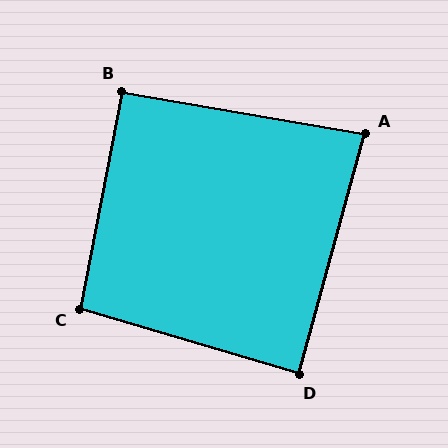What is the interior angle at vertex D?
Approximately 89 degrees (approximately right).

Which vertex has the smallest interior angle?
A, at approximately 84 degrees.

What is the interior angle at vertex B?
Approximately 91 degrees (approximately right).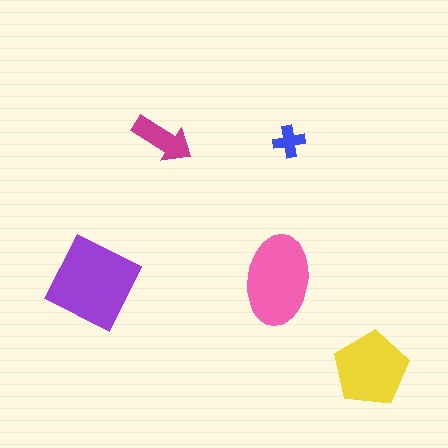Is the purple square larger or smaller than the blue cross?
Larger.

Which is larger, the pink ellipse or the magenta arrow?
The pink ellipse.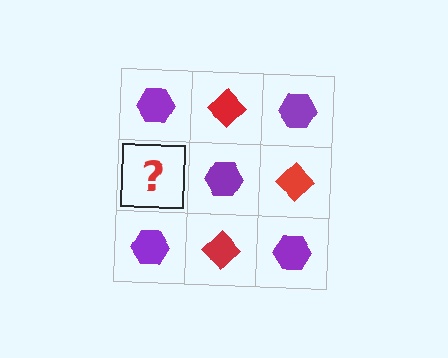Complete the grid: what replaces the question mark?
The question mark should be replaced with a red diamond.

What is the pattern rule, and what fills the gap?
The rule is that it alternates purple hexagon and red diamond in a checkerboard pattern. The gap should be filled with a red diamond.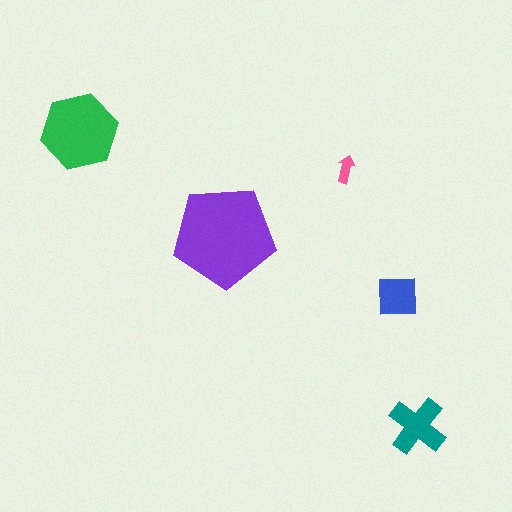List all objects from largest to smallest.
The purple pentagon, the green hexagon, the teal cross, the blue square, the pink arrow.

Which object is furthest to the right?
The teal cross is rightmost.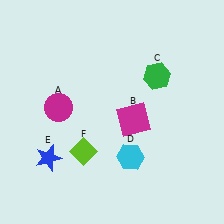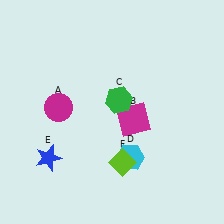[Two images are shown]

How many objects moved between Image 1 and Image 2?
2 objects moved between the two images.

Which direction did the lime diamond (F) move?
The lime diamond (F) moved right.